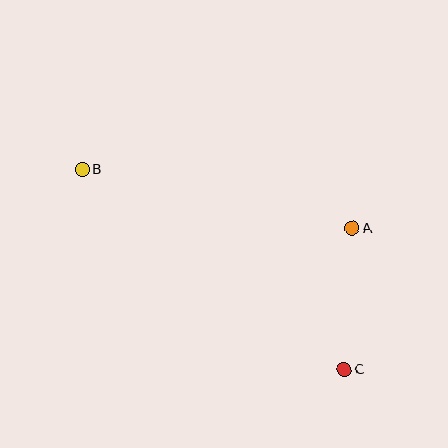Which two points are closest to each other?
Points A and C are closest to each other.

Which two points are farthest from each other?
Points B and C are farthest from each other.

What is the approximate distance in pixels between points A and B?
The distance between A and B is approximately 276 pixels.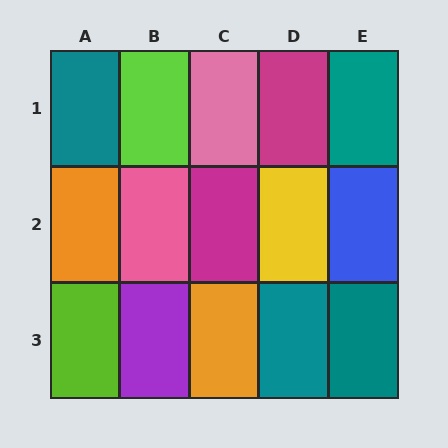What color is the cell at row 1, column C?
Pink.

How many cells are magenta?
2 cells are magenta.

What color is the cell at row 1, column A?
Teal.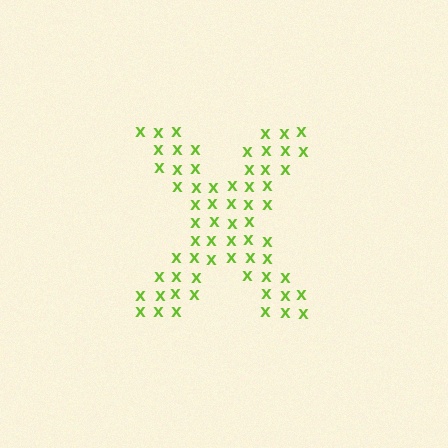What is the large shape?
The large shape is the letter X.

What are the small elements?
The small elements are letter X's.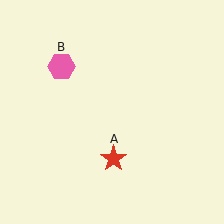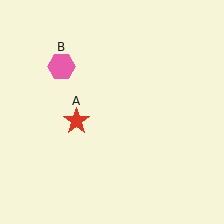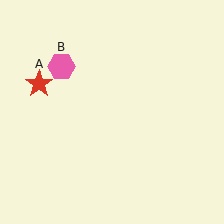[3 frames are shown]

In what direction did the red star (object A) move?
The red star (object A) moved up and to the left.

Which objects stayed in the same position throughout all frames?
Pink hexagon (object B) remained stationary.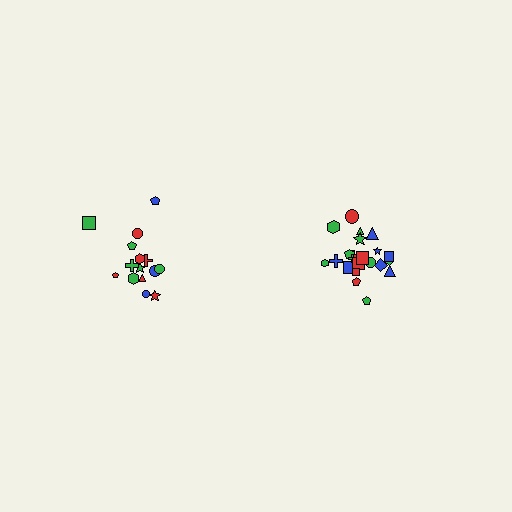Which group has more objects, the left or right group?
The right group.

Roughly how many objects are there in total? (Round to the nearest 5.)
Roughly 35 objects in total.